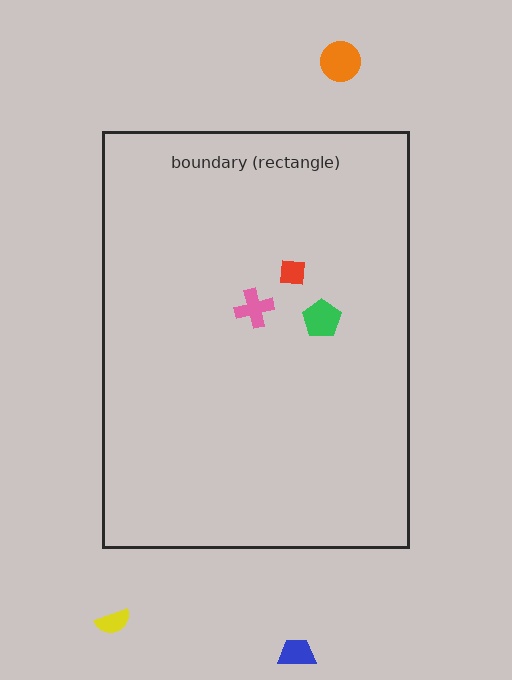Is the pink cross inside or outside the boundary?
Inside.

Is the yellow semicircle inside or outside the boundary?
Outside.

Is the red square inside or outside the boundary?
Inside.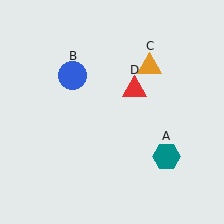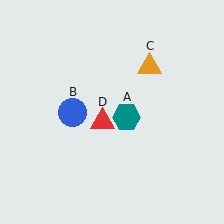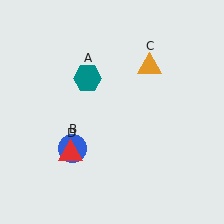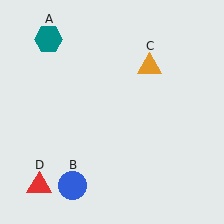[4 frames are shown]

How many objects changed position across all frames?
3 objects changed position: teal hexagon (object A), blue circle (object B), red triangle (object D).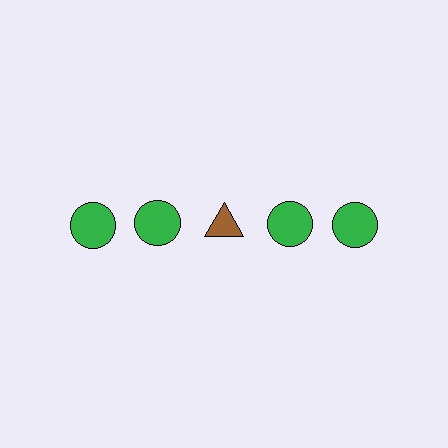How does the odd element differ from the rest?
It differs in both color (brown instead of green) and shape (triangle instead of circle).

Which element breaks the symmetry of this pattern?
The brown triangle in the top row, center column breaks the symmetry. All other shapes are green circles.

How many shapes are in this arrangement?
There are 5 shapes arranged in a grid pattern.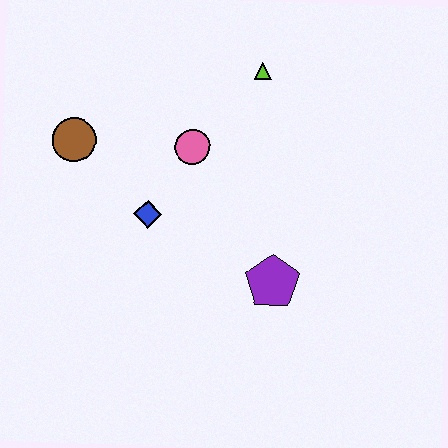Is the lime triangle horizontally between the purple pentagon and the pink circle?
Yes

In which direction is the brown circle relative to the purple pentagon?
The brown circle is to the left of the purple pentagon.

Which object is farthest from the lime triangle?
The purple pentagon is farthest from the lime triangle.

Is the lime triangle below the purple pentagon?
No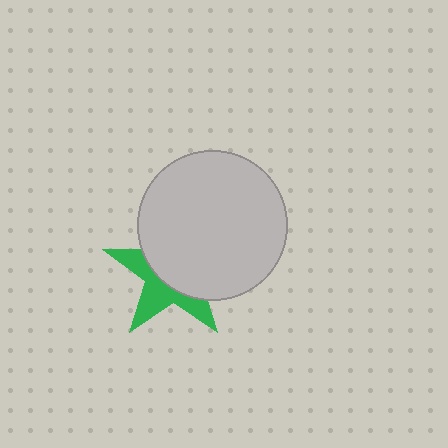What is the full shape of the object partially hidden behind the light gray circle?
The partially hidden object is a green star.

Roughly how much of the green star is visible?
A small part of it is visible (roughly 42%).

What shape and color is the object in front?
The object in front is a light gray circle.